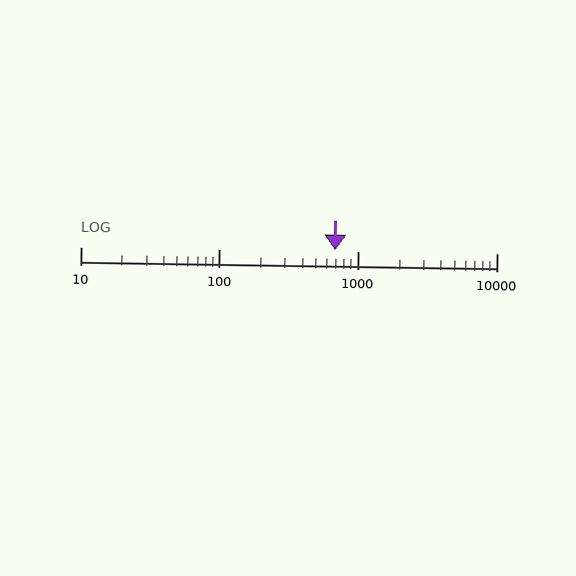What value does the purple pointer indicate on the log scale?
The pointer indicates approximately 680.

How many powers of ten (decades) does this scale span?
The scale spans 3 decades, from 10 to 10000.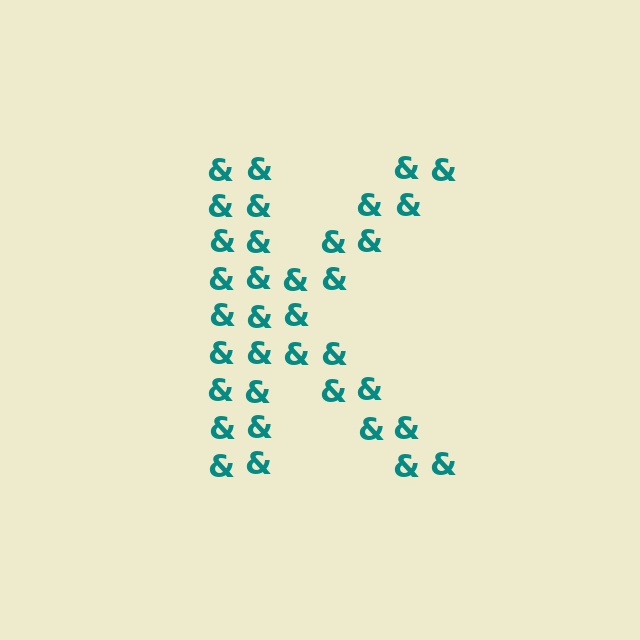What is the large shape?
The large shape is the letter K.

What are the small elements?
The small elements are ampersands.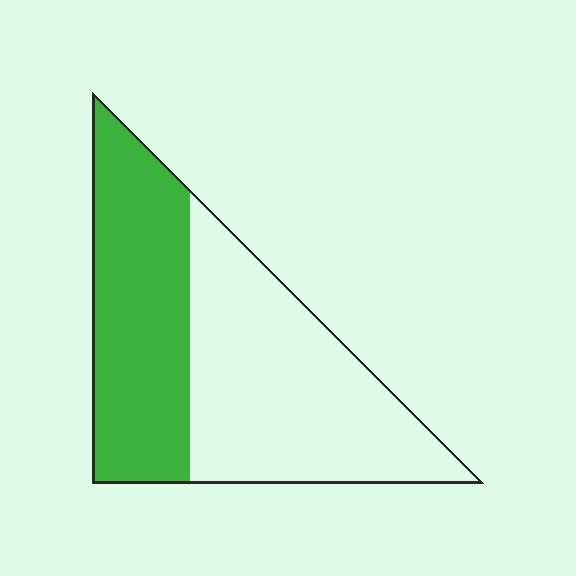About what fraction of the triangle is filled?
About two fifths (2/5).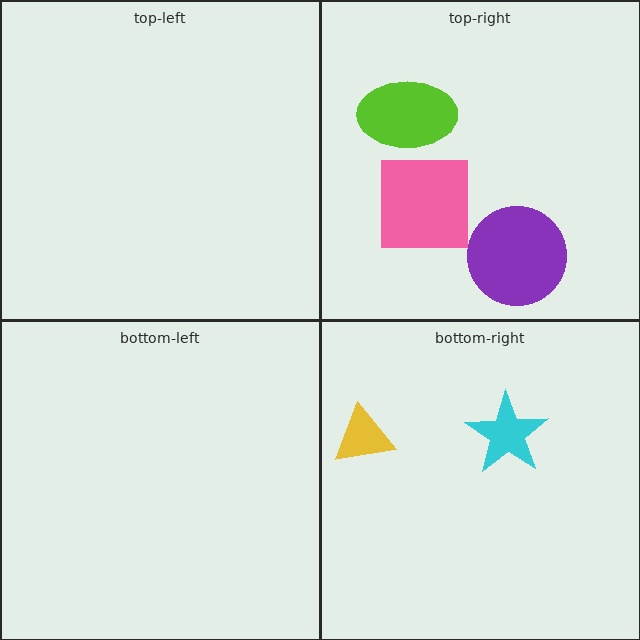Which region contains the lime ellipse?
The top-right region.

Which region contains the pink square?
The top-right region.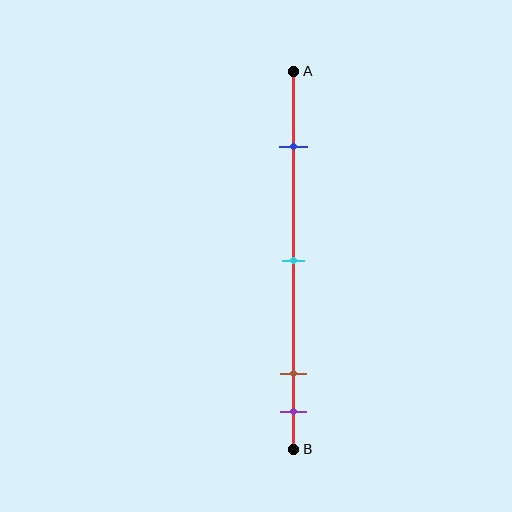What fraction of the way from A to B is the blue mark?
The blue mark is approximately 20% (0.2) of the way from A to B.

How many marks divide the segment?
There are 4 marks dividing the segment.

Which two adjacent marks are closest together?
The brown and purple marks are the closest adjacent pair.